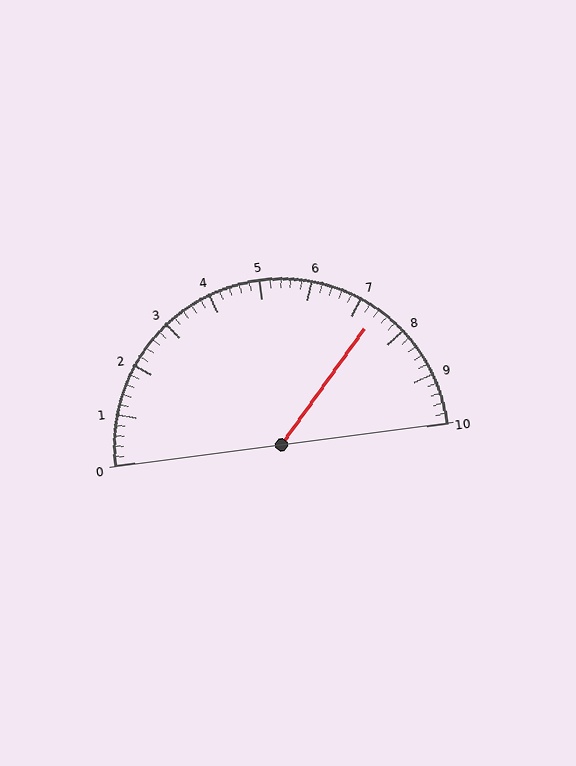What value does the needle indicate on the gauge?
The needle indicates approximately 7.4.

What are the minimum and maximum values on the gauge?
The gauge ranges from 0 to 10.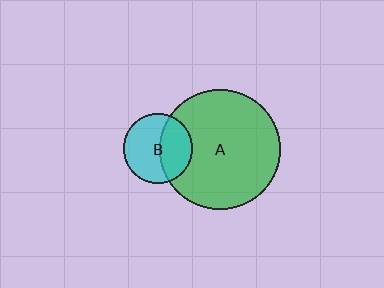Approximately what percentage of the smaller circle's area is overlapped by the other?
Approximately 40%.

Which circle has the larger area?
Circle A (green).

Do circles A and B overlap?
Yes.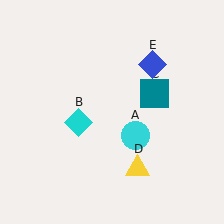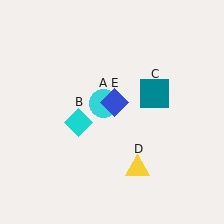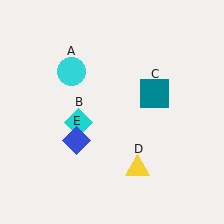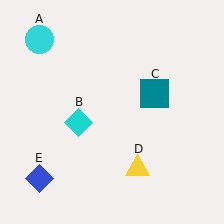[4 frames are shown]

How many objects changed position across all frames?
2 objects changed position: cyan circle (object A), blue diamond (object E).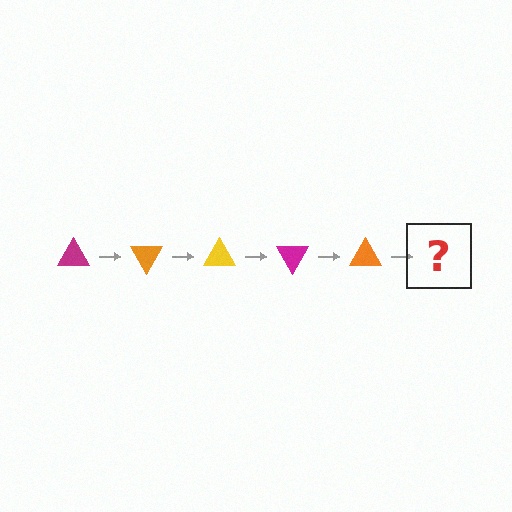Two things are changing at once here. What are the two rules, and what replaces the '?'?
The two rules are that it rotates 60 degrees each step and the color cycles through magenta, orange, and yellow. The '?' should be a yellow triangle, rotated 300 degrees from the start.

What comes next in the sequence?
The next element should be a yellow triangle, rotated 300 degrees from the start.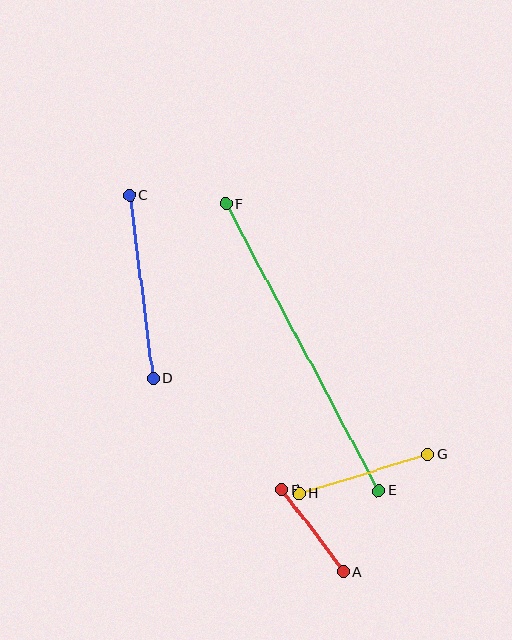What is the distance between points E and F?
The distance is approximately 325 pixels.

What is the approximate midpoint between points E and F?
The midpoint is at approximately (302, 347) pixels.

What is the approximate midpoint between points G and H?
The midpoint is at approximately (363, 474) pixels.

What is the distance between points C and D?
The distance is approximately 185 pixels.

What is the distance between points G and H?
The distance is approximately 134 pixels.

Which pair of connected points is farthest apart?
Points E and F are farthest apart.